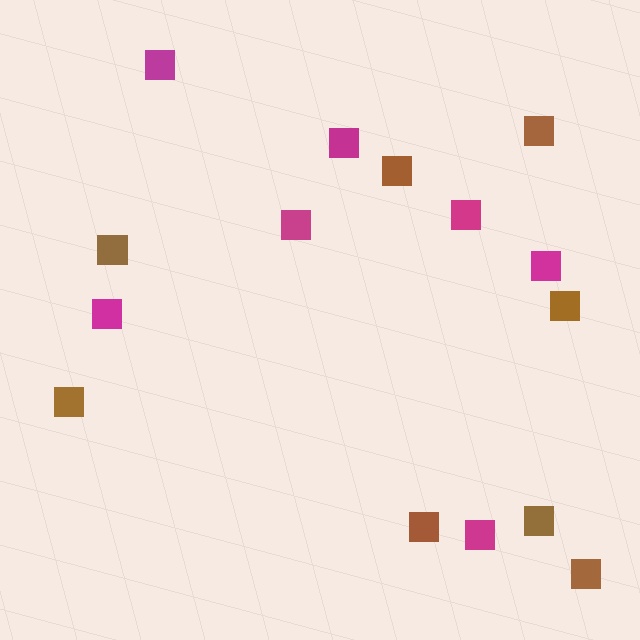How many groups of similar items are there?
There are 2 groups: one group of magenta squares (7) and one group of brown squares (8).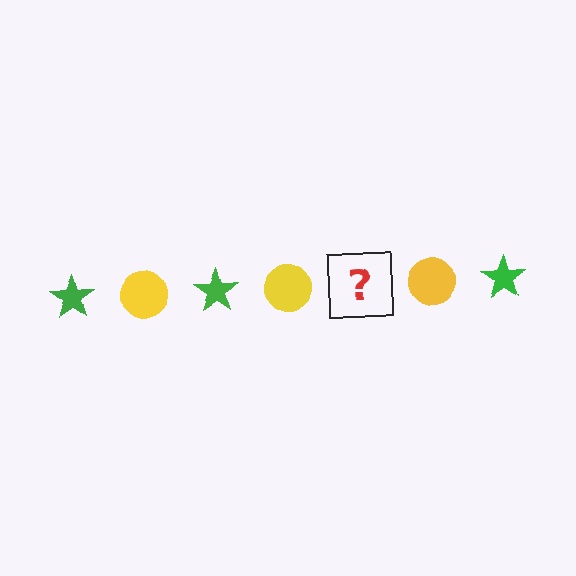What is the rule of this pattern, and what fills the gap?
The rule is that the pattern alternates between green star and yellow circle. The gap should be filled with a green star.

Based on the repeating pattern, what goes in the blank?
The blank should be a green star.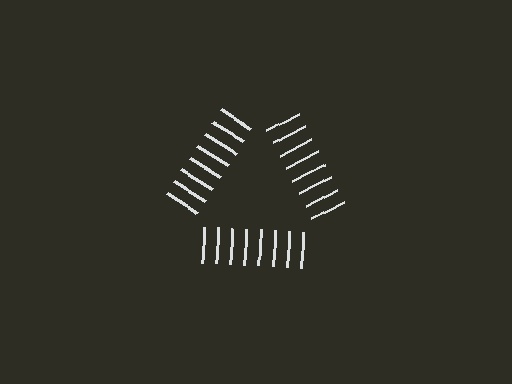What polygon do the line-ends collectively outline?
An illusory triangle — the line segments terminate on its edges but no continuous stroke is drawn.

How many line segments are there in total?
24 — 8 along each of the 3 edges.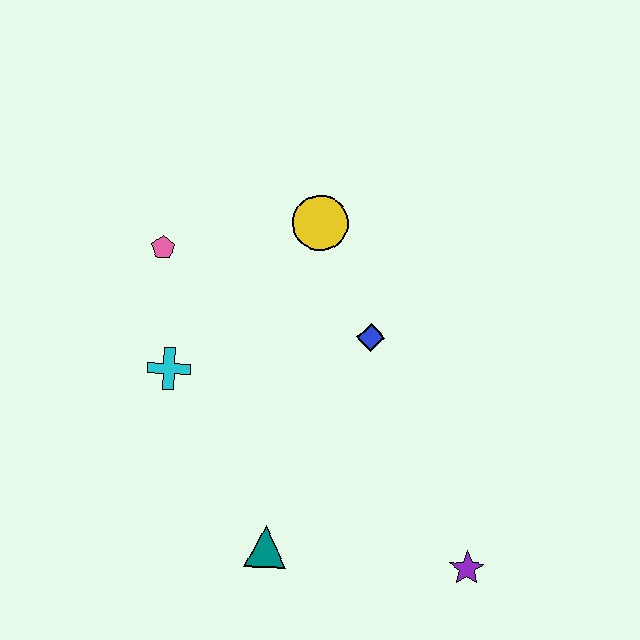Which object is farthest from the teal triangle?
The yellow circle is farthest from the teal triangle.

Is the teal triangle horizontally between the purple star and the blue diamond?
No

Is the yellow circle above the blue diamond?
Yes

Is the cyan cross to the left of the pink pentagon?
No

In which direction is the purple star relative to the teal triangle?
The purple star is to the right of the teal triangle.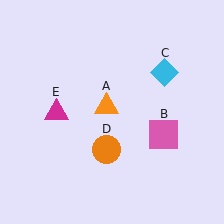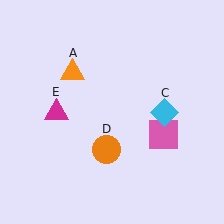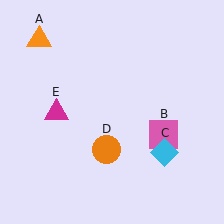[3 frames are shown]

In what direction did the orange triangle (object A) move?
The orange triangle (object A) moved up and to the left.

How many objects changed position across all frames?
2 objects changed position: orange triangle (object A), cyan diamond (object C).